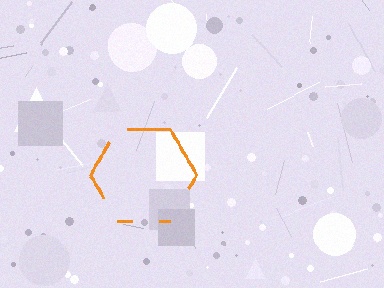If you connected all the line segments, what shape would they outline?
They would outline a hexagon.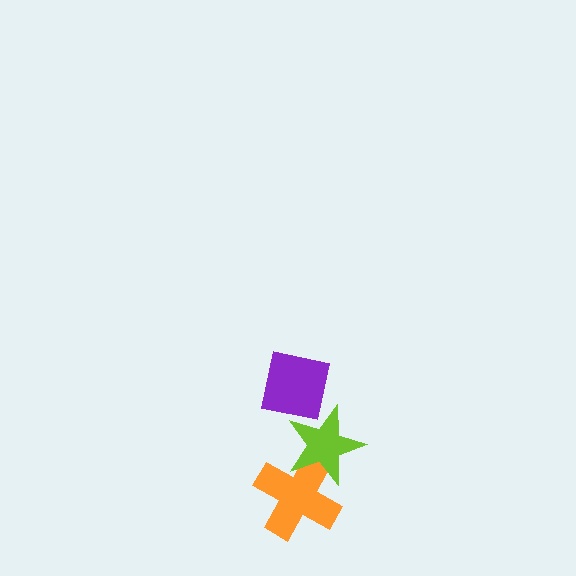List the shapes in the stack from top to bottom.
From top to bottom: the purple square, the lime star, the orange cross.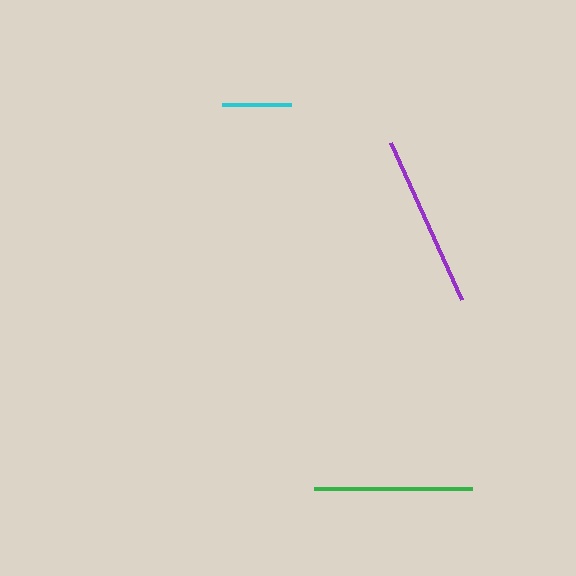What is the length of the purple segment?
The purple segment is approximately 172 pixels long.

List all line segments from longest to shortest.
From longest to shortest: purple, green, cyan.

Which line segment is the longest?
The purple line is the longest at approximately 172 pixels.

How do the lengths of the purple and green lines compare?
The purple and green lines are approximately the same length.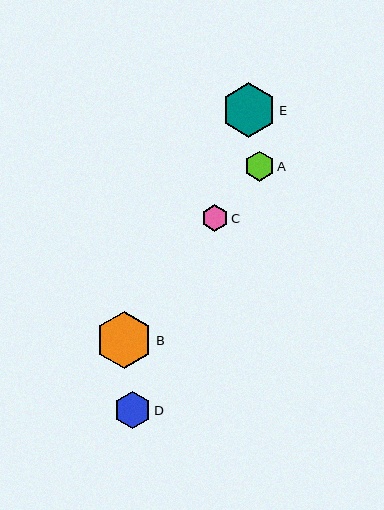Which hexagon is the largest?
Hexagon B is the largest with a size of approximately 57 pixels.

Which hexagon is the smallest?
Hexagon C is the smallest with a size of approximately 27 pixels.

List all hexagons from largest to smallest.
From largest to smallest: B, E, D, A, C.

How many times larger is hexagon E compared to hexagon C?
Hexagon E is approximately 2.0 times the size of hexagon C.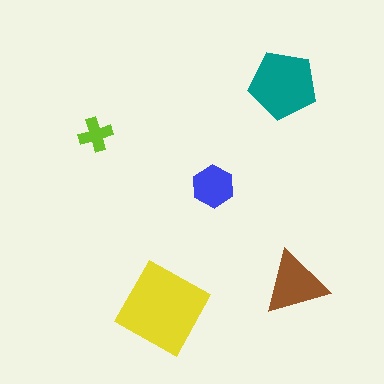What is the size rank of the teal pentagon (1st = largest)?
2nd.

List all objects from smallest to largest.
The lime cross, the blue hexagon, the brown triangle, the teal pentagon, the yellow diamond.